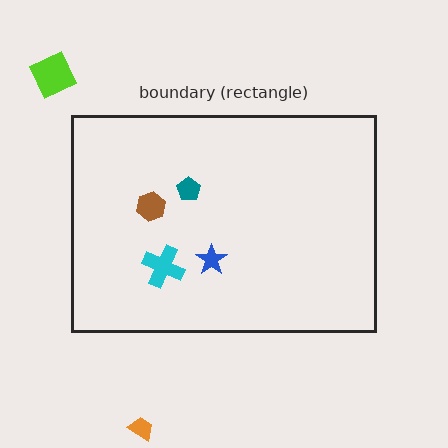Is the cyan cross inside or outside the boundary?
Inside.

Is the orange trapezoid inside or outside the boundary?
Outside.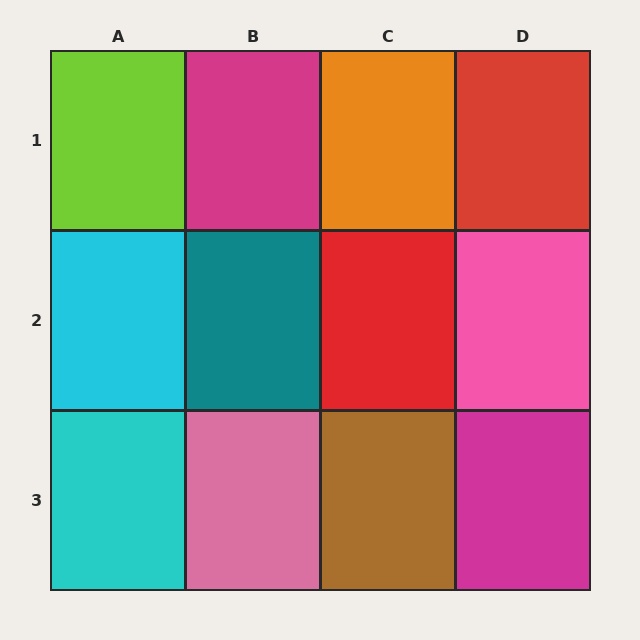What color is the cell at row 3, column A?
Cyan.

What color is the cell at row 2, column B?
Teal.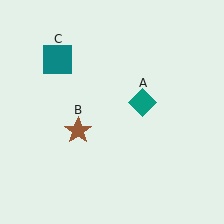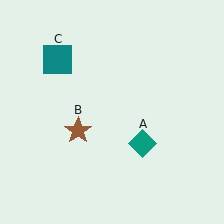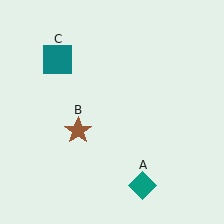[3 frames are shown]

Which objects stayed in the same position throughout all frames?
Brown star (object B) and teal square (object C) remained stationary.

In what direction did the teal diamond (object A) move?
The teal diamond (object A) moved down.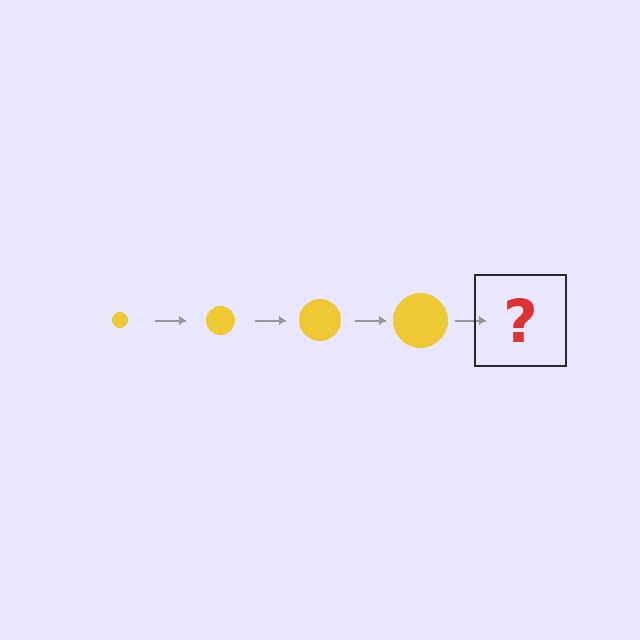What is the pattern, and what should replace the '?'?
The pattern is that the circle gets progressively larger each step. The '?' should be a yellow circle, larger than the previous one.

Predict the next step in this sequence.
The next step is a yellow circle, larger than the previous one.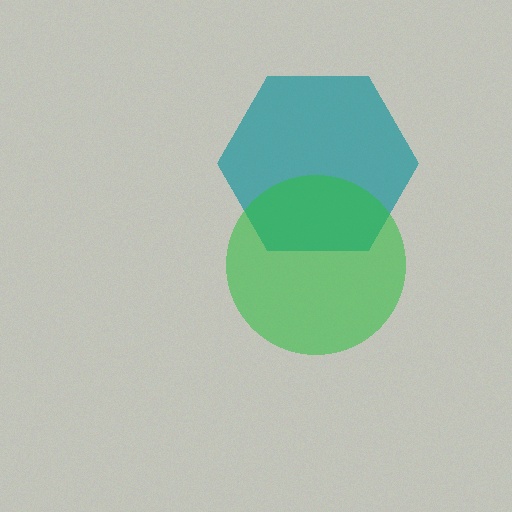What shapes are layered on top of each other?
The layered shapes are: a teal hexagon, a green circle.